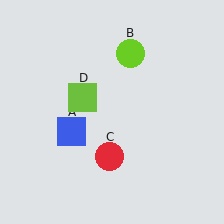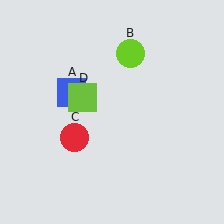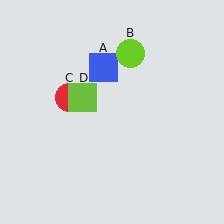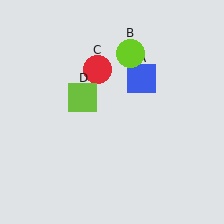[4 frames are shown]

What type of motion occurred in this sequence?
The blue square (object A), red circle (object C) rotated clockwise around the center of the scene.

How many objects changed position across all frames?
2 objects changed position: blue square (object A), red circle (object C).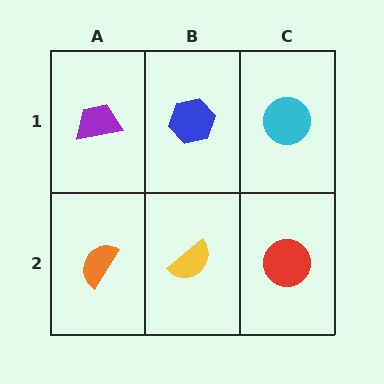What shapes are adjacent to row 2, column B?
A blue hexagon (row 1, column B), an orange semicircle (row 2, column A), a red circle (row 2, column C).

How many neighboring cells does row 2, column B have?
3.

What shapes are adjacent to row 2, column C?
A cyan circle (row 1, column C), a yellow semicircle (row 2, column B).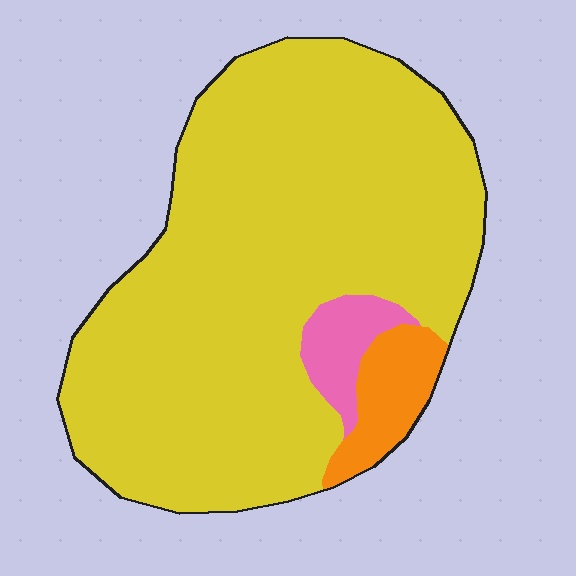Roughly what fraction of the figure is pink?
Pink takes up less than a sixth of the figure.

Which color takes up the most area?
Yellow, at roughly 90%.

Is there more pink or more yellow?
Yellow.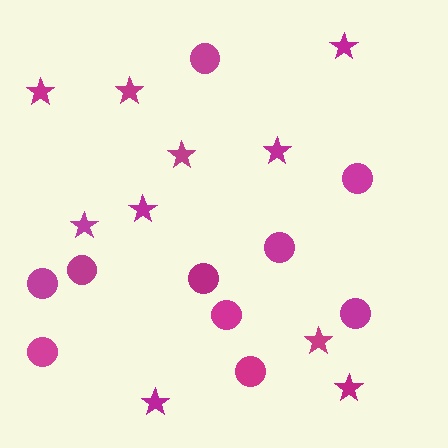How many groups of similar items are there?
There are 2 groups: one group of stars (10) and one group of circles (10).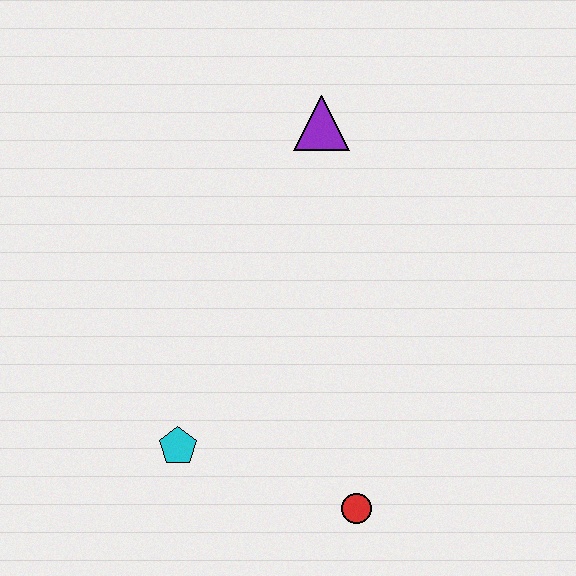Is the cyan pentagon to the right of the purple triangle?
No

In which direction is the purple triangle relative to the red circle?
The purple triangle is above the red circle.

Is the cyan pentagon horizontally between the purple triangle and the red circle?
No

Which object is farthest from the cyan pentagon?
The purple triangle is farthest from the cyan pentagon.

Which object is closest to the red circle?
The cyan pentagon is closest to the red circle.